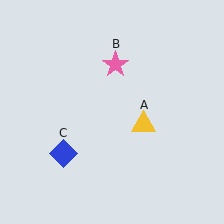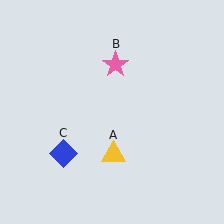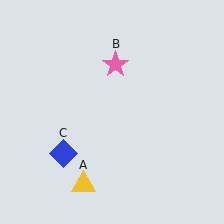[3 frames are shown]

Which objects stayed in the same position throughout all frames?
Pink star (object B) and blue diamond (object C) remained stationary.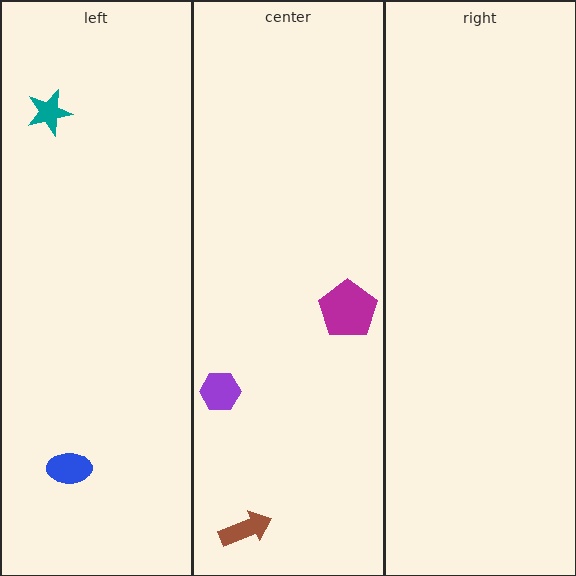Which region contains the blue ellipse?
The left region.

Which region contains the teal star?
The left region.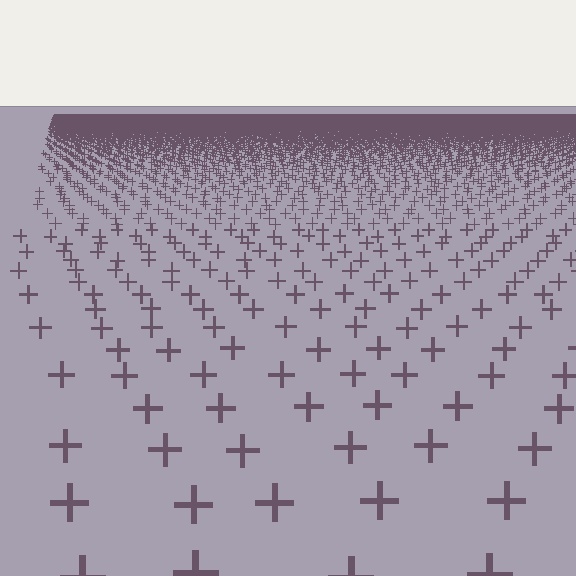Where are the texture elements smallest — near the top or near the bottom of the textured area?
Near the top.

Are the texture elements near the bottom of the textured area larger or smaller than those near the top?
Larger. Near the bottom, elements are closer to the viewer and appear at a bigger on-screen size.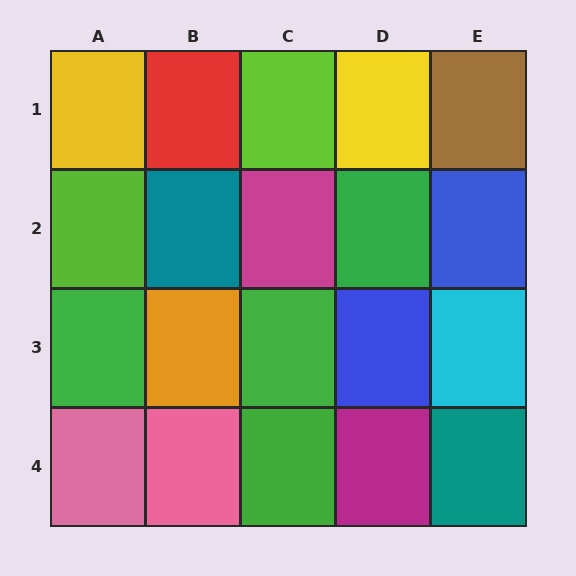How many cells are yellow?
2 cells are yellow.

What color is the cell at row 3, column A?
Green.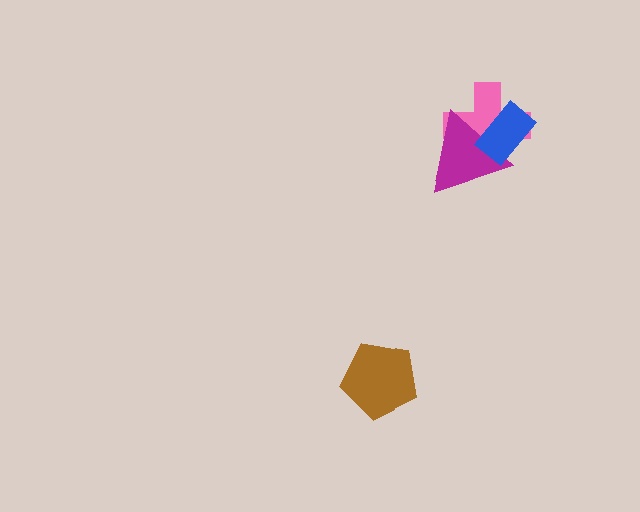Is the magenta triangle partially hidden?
Yes, it is partially covered by another shape.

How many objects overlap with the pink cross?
2 objects overlap with the pink cross.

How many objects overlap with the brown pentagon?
0 objects overlap with the brown pentagon.